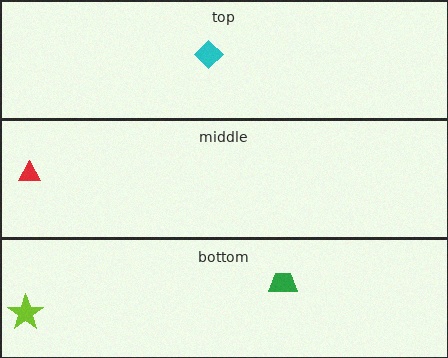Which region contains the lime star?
The bottom region.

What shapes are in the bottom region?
The lime star, the green trapezoid.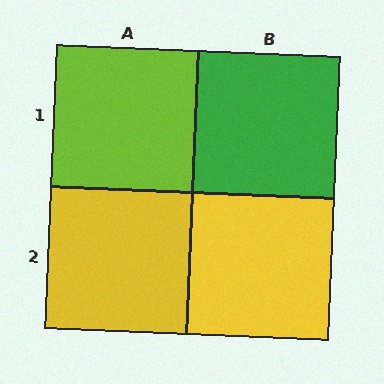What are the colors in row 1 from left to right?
Lime, green.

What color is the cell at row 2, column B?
Yellow.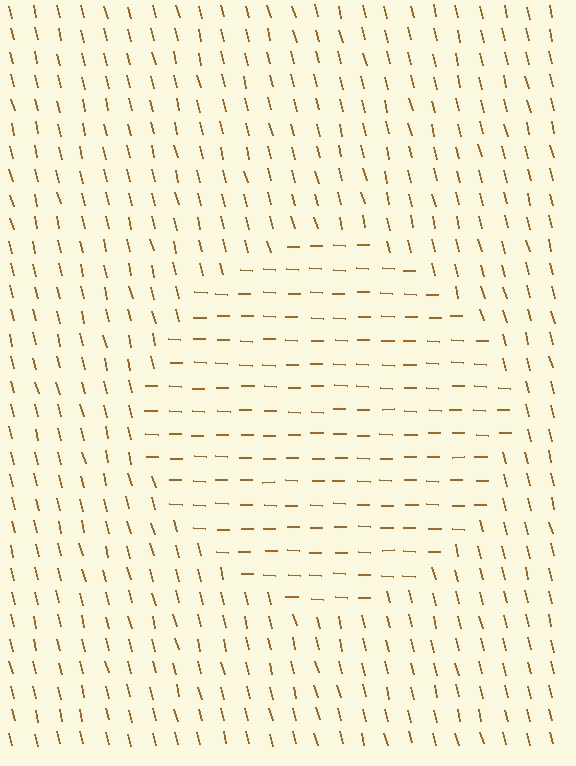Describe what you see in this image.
The image is filled with small brown line segments. A circle region in the image has lines oriented differently from the surrounding lines, creating a visible texture boundary.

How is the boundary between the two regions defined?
The boundary is defined purely by a change in line orientation (approximately 74 degrees difference). All lines are the same color and thickness.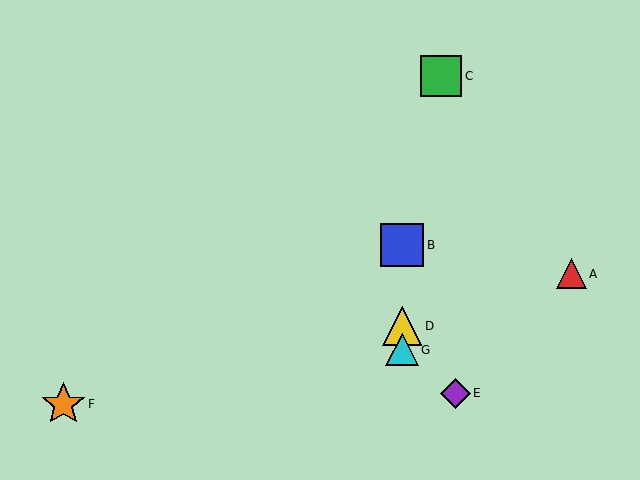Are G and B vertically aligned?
Yes, both are at x≈402.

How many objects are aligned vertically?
3 objects (B, D, G) are aligned vertically.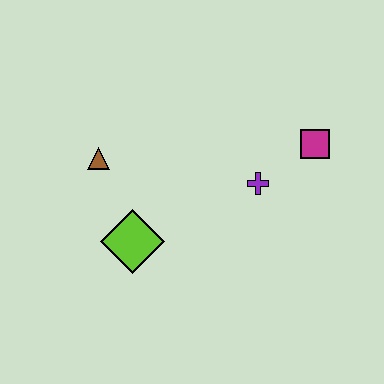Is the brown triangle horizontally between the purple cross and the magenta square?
No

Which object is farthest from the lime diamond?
The magenta square is farthest from the lime diamond.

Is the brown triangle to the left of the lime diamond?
Yes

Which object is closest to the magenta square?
The purple cross is closest to the magenta square.